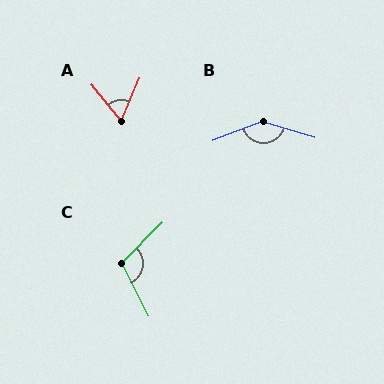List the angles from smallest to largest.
A (62°), C (108°), B (141°).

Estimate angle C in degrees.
Approximately 108 degrees.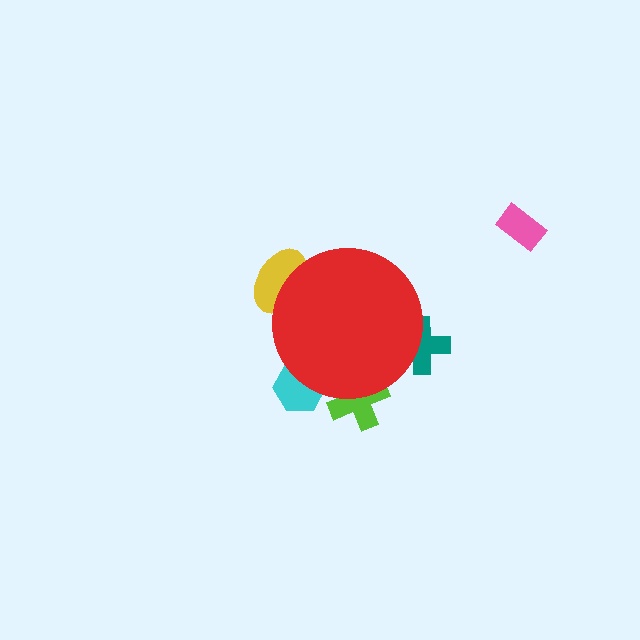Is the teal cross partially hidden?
Yes, the teal cross is partially hidden behind the red circle.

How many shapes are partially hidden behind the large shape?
4 shapes are partially hidden.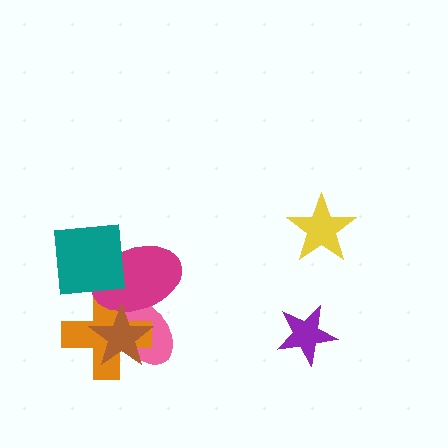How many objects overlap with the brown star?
3 objects overlap with the brown star.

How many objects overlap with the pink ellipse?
3 objects overlap with the pink ellipse.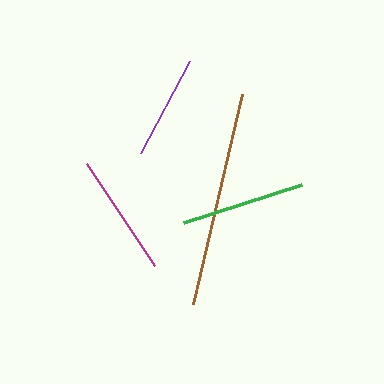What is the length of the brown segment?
The brown segment is approximately 217 pixels long.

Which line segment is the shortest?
The purple line is the shortest at approximately 105 pixels.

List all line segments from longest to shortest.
From longest to shortest: brown, green, magenta, purple.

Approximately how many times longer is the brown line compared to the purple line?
The brown line is approximately 2.1 times the length of the purple line.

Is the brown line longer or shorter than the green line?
The brown line is longer than the green line.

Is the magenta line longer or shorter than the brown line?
The brown line is longer than the magenta line.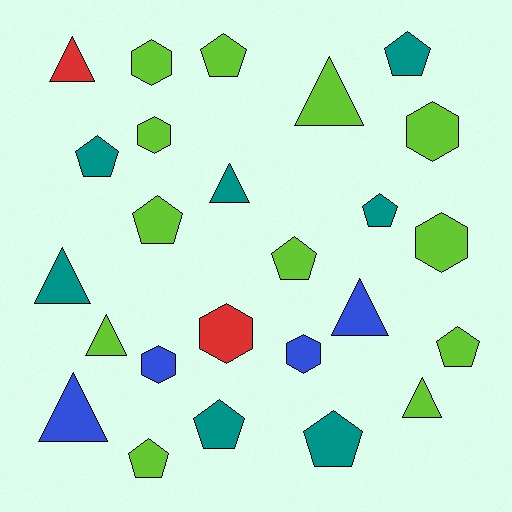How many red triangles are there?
There is 1 red triangle.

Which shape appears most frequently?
Pentagon, with 10 objects.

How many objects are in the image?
There are 25 objects.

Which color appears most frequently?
Lime, with 12 objects.